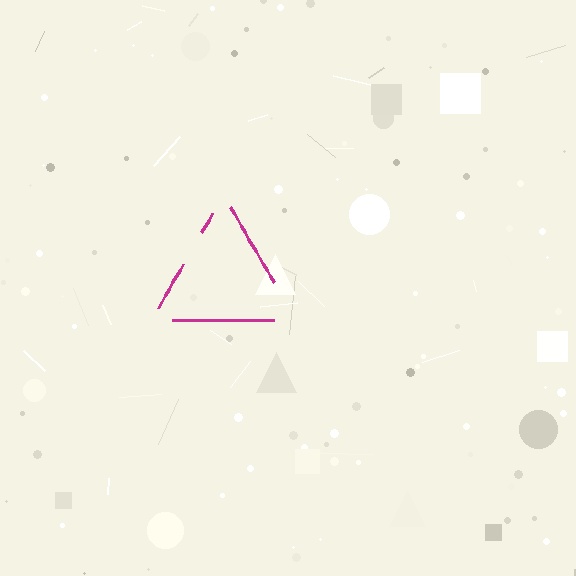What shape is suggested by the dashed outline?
The dashed outline suggests a triangle.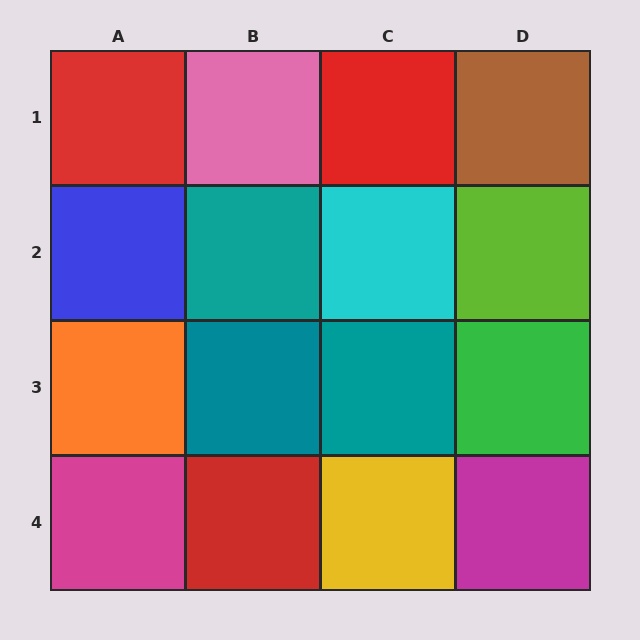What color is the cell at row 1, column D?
Brown.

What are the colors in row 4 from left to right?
Magenta, red, yellow, magenta.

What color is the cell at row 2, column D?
Lime.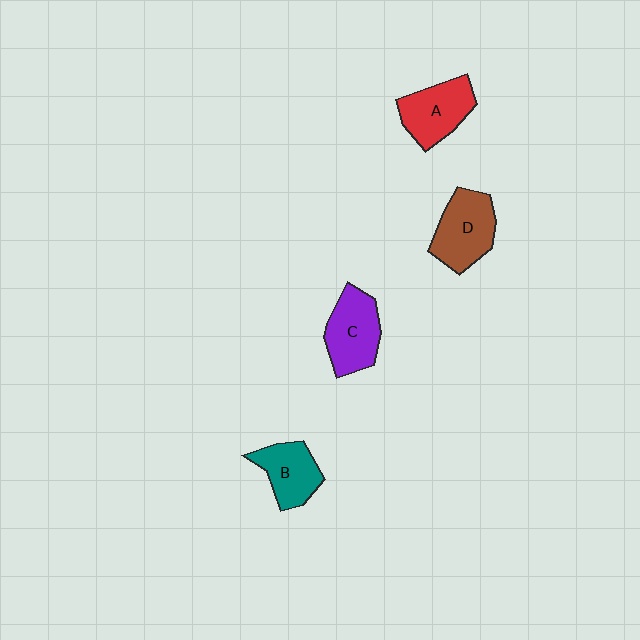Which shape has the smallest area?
Shape B (teal).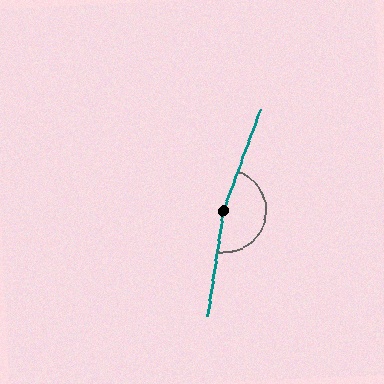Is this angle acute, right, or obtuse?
It is obtuse.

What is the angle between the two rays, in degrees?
Approximately 169 degrees.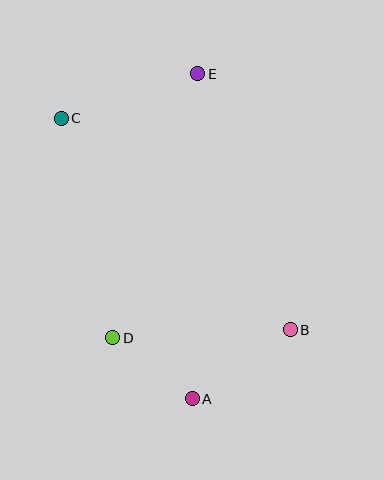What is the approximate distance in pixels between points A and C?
The distance between A and C is approximately 310 pixels.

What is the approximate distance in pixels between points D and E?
The distance between D and E is approximately 278 pixels.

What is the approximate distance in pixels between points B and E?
The distance between B and E is approximately 272 pixels.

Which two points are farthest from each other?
Points A and E are farthest from each other.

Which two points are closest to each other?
Points A and D are closest to each other.